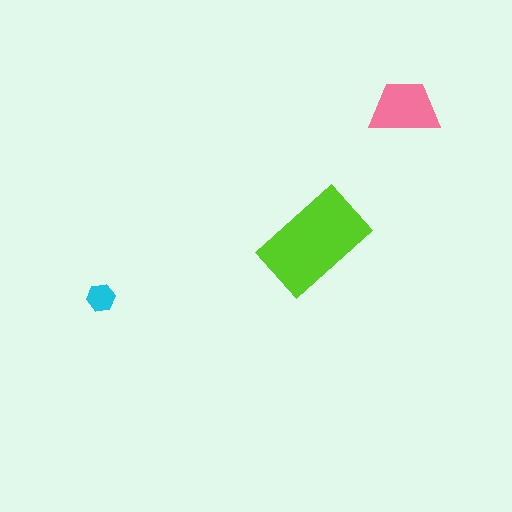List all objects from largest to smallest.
The lime rectangle, the pink trapezoid, the cyan hexagon.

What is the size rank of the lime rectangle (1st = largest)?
1st.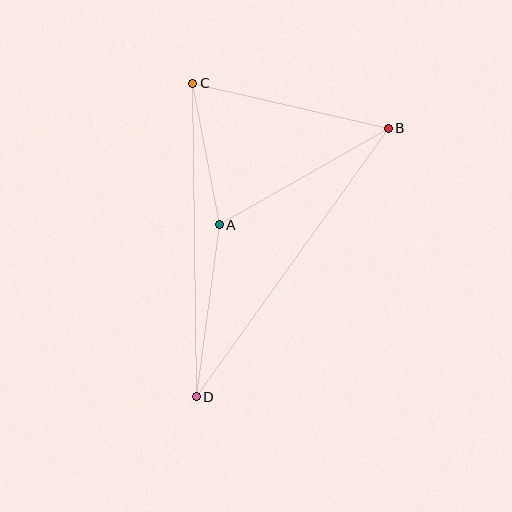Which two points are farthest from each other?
Points B and D are farthest from each other.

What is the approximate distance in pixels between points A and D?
The distance between A and D is approximately 173 pixels.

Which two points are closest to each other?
Points A and C are closest to each other.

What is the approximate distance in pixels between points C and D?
The distance between C and D is approximately 314 pixels.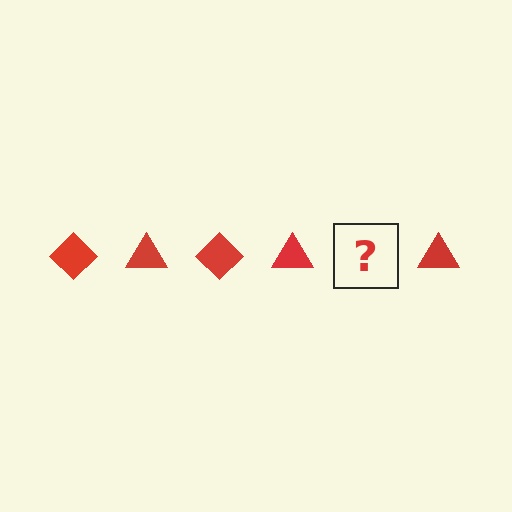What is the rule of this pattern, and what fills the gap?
The rule is that the pattern cycles through diamond, triangle shapes in red. The gap should be filled with a red diamond.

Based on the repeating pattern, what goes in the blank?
The blank should be a red diamond.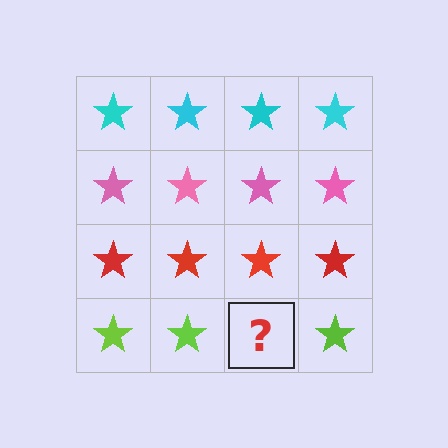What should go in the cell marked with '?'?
The missing cell should contain a lime star.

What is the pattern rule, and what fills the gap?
The rule is that each row has a consistent color. The gap should be filled with a lime star.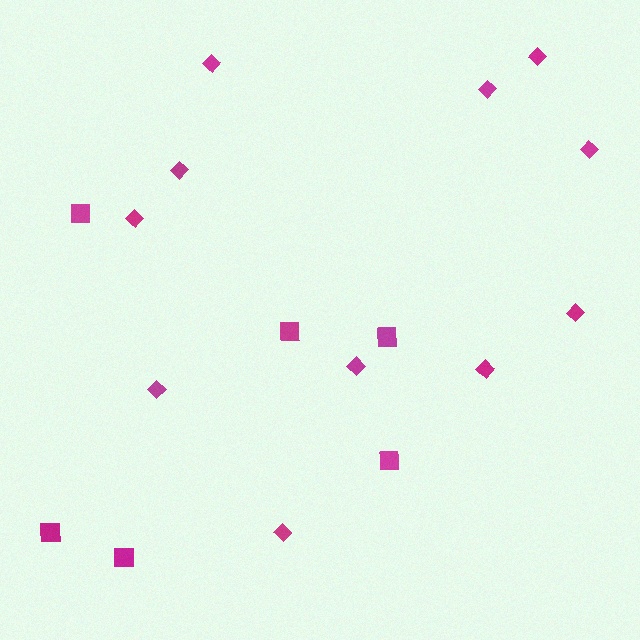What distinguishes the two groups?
There are 2 groups: one group of diamonds (11) and one group of squares (6).